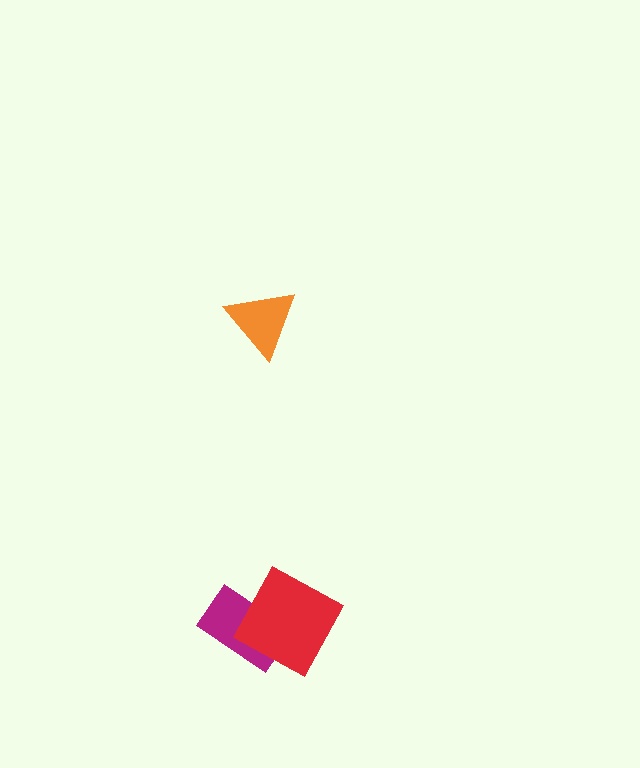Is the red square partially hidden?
No, no other shape covers it.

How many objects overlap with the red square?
1 object overlaps with the red square.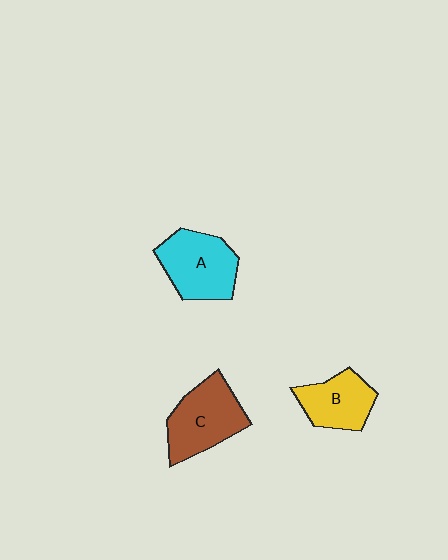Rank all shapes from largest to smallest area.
From largest to smallest: C (brown), A (cyan), B (yellow).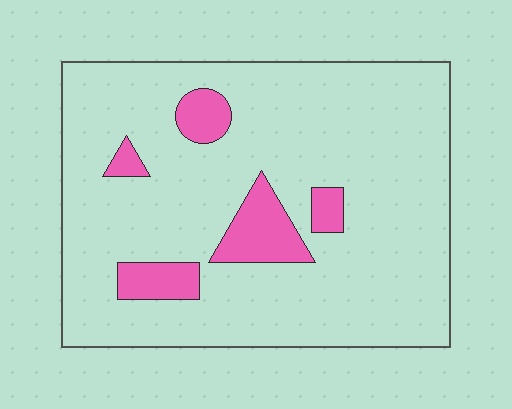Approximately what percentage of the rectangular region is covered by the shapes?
Approximately 10%.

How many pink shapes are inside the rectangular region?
5.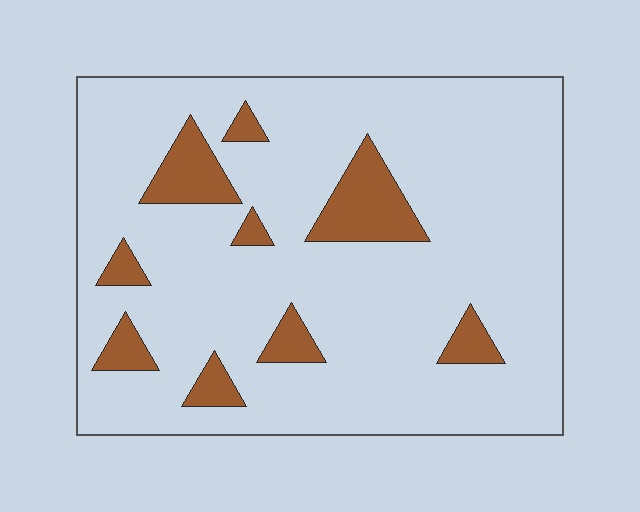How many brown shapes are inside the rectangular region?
9.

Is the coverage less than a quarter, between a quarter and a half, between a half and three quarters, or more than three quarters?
Less than a quarter.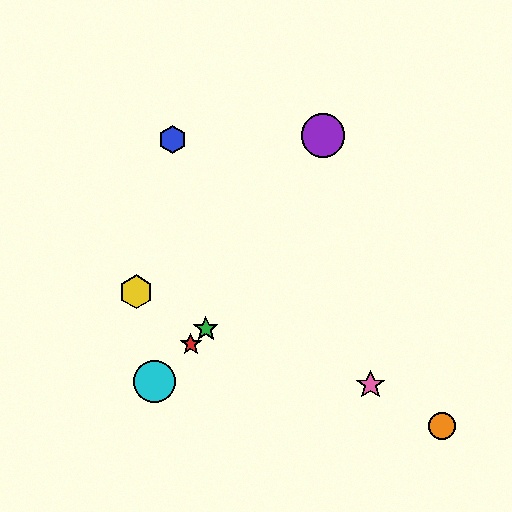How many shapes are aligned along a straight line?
3 shapes (the red star, the green star, the cyan circle) are aligned along a straight line.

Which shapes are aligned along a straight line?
The red star, the green star, the cyan circle are aligned along a straight line.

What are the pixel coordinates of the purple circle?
The purple circle is at (323, 135).